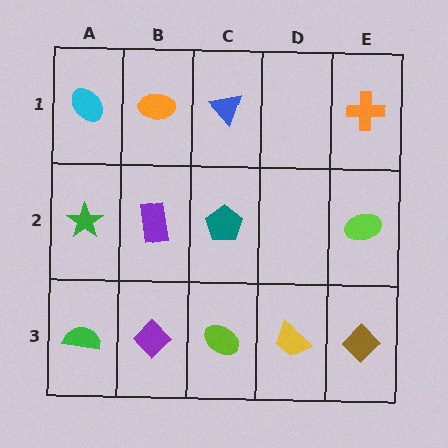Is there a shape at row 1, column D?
No, that cell is empty.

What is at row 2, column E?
A lime ellipse.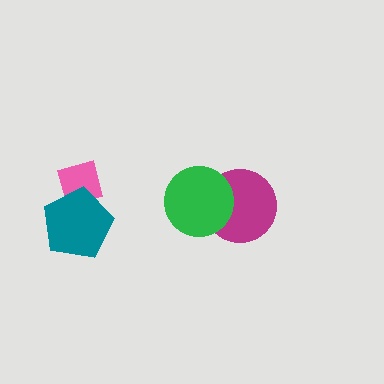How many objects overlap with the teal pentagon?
1 object overlaps with the teal pentagon.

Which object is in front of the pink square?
The teal pentagon is in front of the pink square.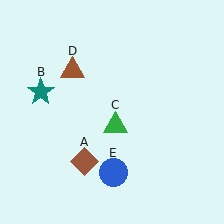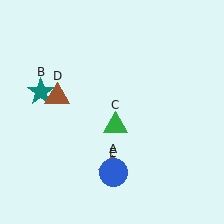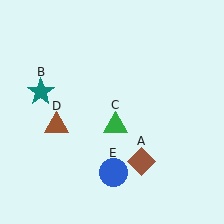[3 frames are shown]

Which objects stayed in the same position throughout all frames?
Teal star (object B) and green triangle (object C) and blue circle (object E) remained stationary.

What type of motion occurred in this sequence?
The brown diamond (object A), brown triangle (object D) rotated counterclockwise around the center of the scene.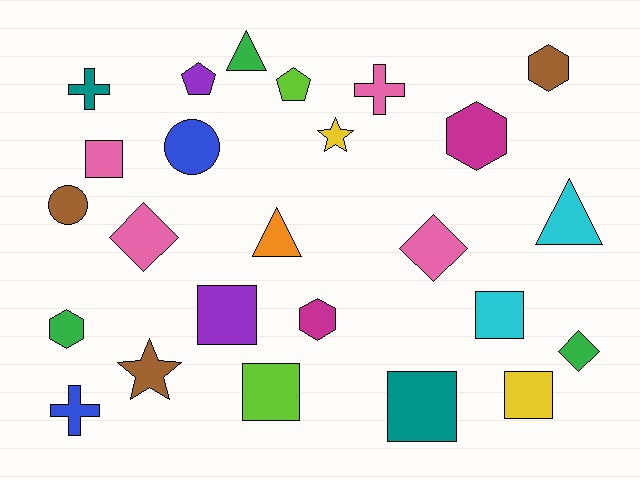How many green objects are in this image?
There are 3 green objects.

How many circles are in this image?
There are 2 circles.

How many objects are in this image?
There are 25 objects.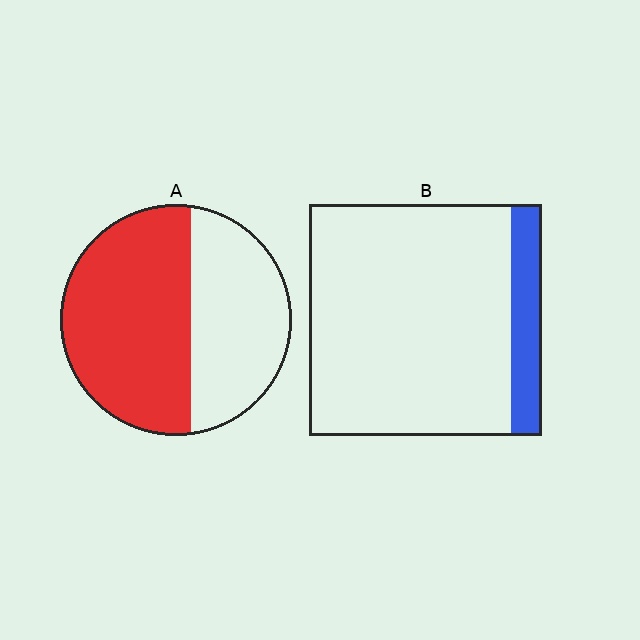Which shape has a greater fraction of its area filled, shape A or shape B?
Shape A.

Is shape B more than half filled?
No.